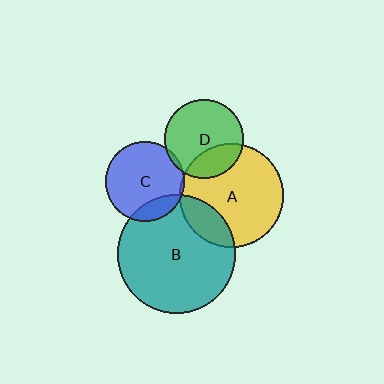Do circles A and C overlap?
Yes.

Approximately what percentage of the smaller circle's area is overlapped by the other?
Approximately 5%.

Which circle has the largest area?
Circle B (teal).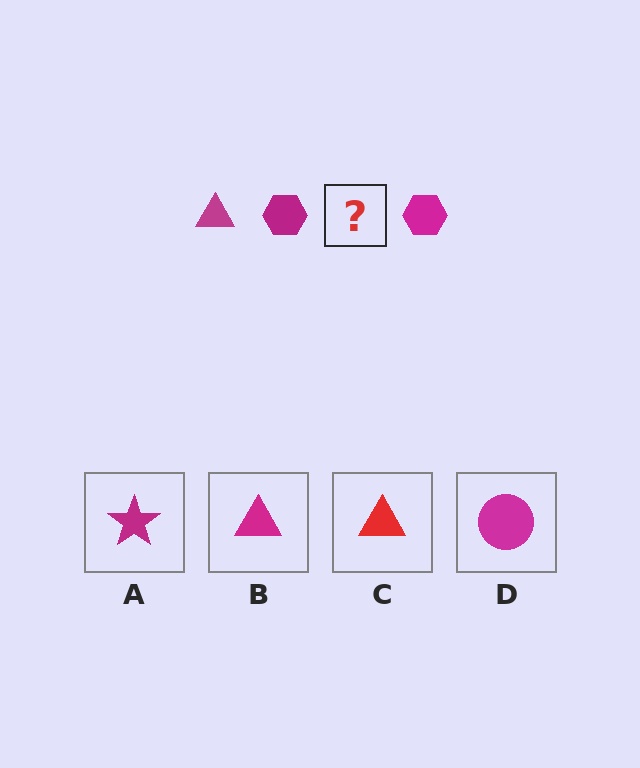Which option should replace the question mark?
Option B.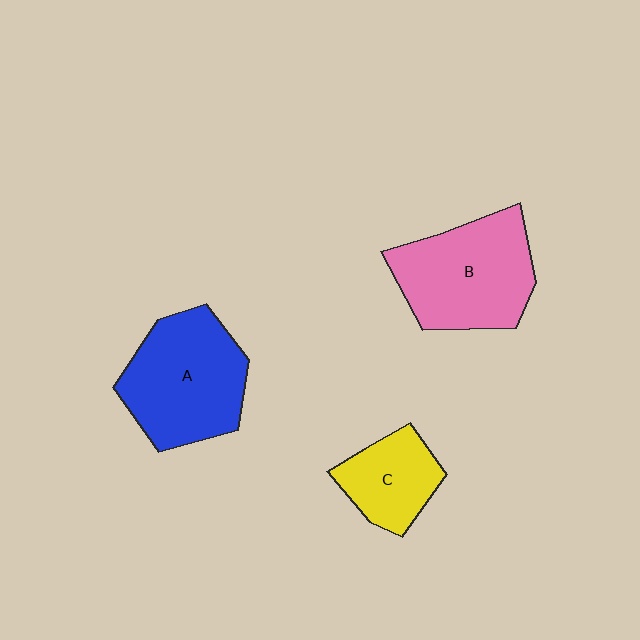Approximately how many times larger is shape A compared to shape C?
Approximately 1.8 times.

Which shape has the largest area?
Shape A (blue).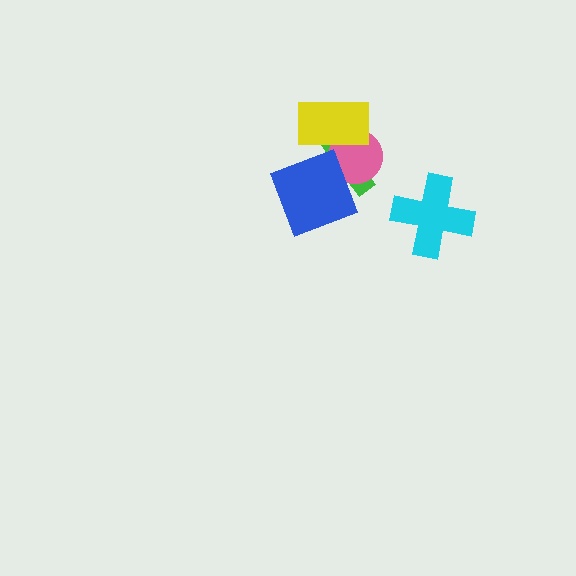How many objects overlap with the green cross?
3 objects overlap with the green cross.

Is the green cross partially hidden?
Yes, it is partially covered by another shape.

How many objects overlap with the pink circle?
2 objects overlap with the pink circle.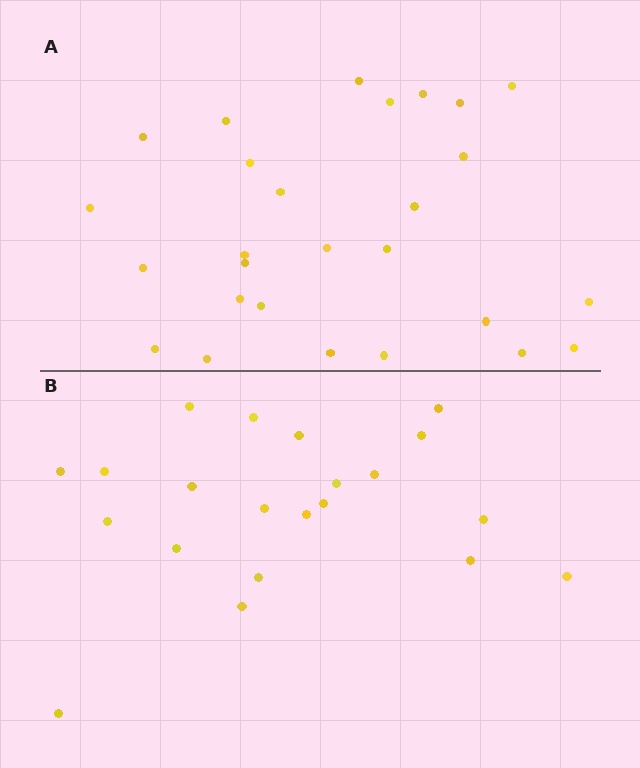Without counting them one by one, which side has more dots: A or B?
Region A (the top region) has more dots.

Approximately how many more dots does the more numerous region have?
Region A has about 6 more dots than region B.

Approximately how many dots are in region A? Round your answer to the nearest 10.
About 30 dots. (The exact count is 27, which rounds to 30.)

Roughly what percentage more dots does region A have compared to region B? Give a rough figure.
About 30% more.